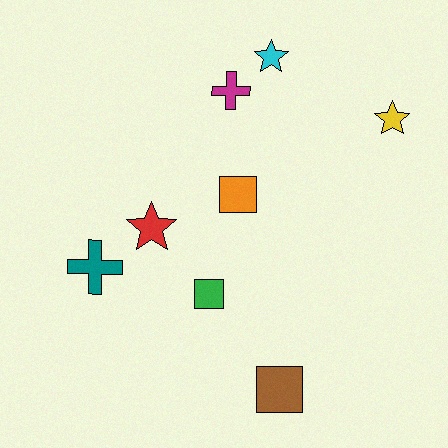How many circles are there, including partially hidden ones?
There are no circles.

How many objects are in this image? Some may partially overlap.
There are 8 objects.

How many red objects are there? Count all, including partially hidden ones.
There is 1 red object.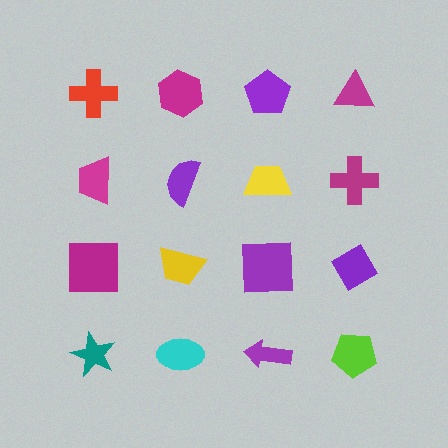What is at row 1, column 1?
A red cross.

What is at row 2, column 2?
A purple semicircle.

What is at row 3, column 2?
A yellow trapezoid.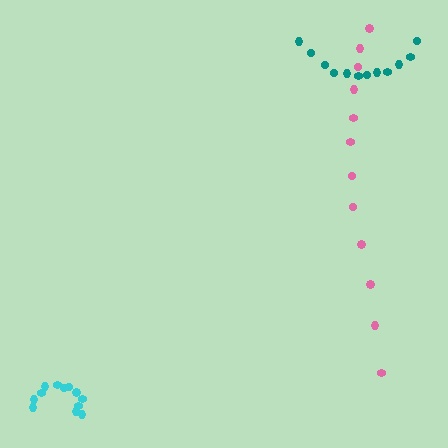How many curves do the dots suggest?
There are 3 distinct paths.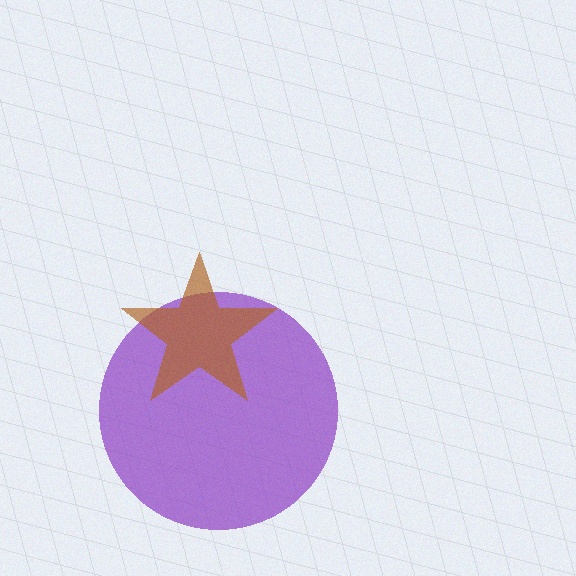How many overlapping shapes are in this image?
There are 2 overlapping shapes in the image.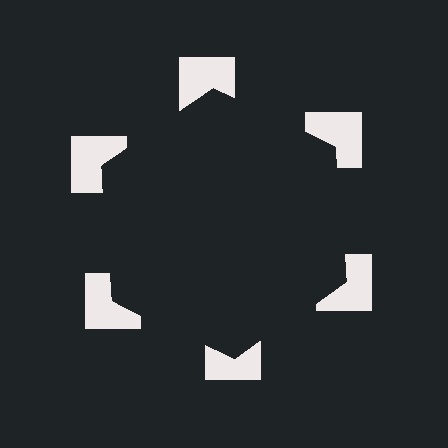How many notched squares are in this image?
There are 6 — one at each vertex of the illusory hexagon.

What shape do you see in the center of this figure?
An illusory hexagon — its edges are inferred from the aligned wedge cuts in the notched squares, not physically drawn.